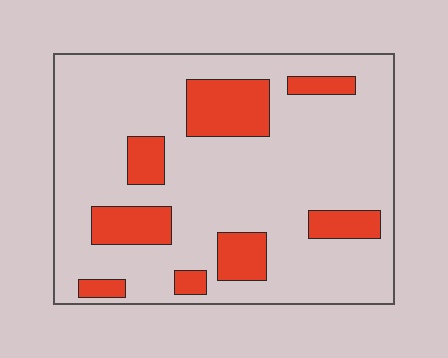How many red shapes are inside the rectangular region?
8.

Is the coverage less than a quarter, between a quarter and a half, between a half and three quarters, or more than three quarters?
Less than a quarter.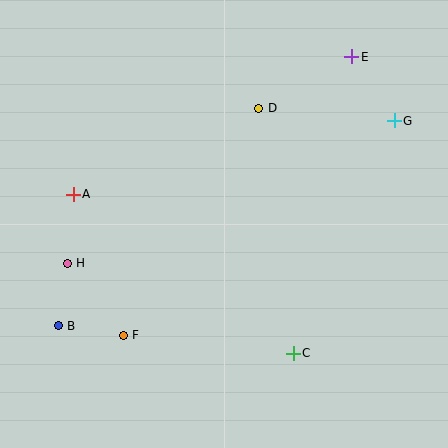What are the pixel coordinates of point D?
Point D is at (259, 108).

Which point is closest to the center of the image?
Point D at (259, 108) is closest to the center.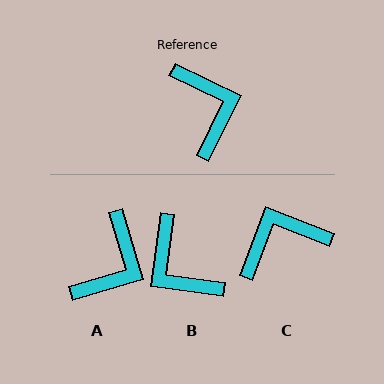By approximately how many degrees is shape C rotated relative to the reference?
Approximately 95 degrees counter-clockwise.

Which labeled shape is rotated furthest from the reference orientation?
B, about 162 degrees away.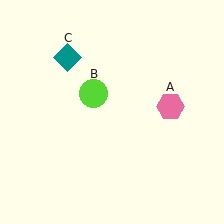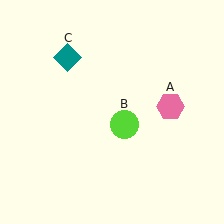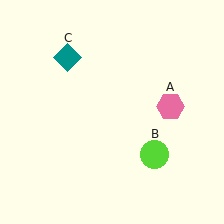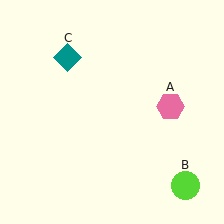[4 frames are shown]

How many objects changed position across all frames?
1 object changed position: lime circle (object B).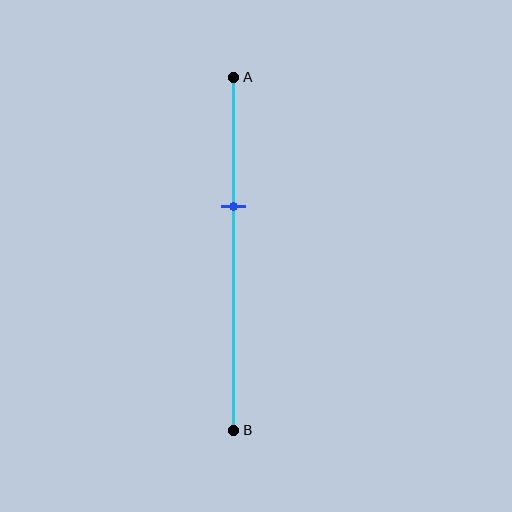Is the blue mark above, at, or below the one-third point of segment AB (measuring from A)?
The blue mark is below the one-third point of segment AB.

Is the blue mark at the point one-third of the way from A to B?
No, the mark is at about 35% from A, not at the 33% one-third point.